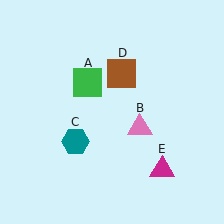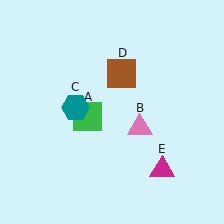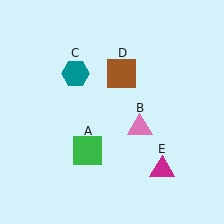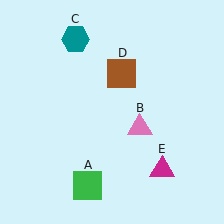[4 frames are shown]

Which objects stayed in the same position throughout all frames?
Pink triangle (object B) and brown square (object D) and magenta triangle (object E) remained stationary.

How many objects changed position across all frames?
2 objects changed position: green square (object A), teal hexagon (object C).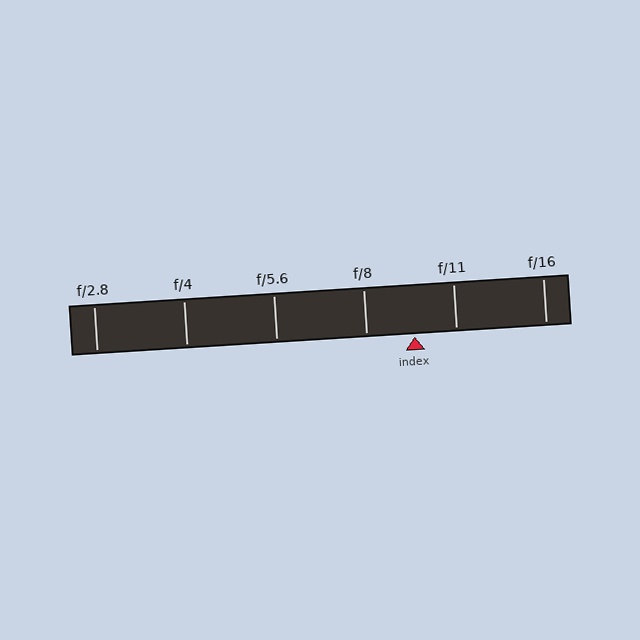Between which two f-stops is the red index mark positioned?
The index mark is between f/8 and f/11.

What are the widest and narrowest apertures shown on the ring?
The widest aperture shown is f/2.8 and the narrowest is f/16.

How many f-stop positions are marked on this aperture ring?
There are 6 f-stop positions marked.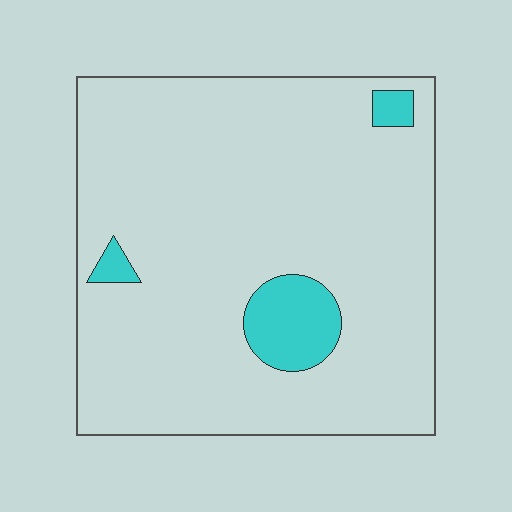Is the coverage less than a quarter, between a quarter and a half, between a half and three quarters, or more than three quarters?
Less than a quarter.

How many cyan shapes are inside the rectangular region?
3.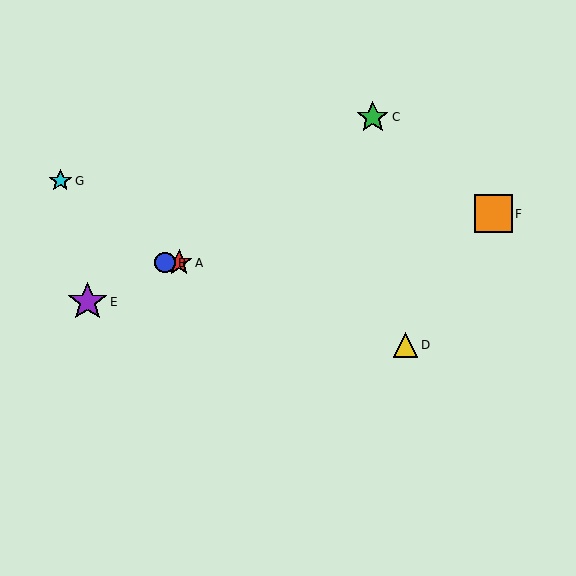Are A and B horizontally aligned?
Yes, both are at y≈263.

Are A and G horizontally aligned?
No, A is at y≈263 and G is at y≈181.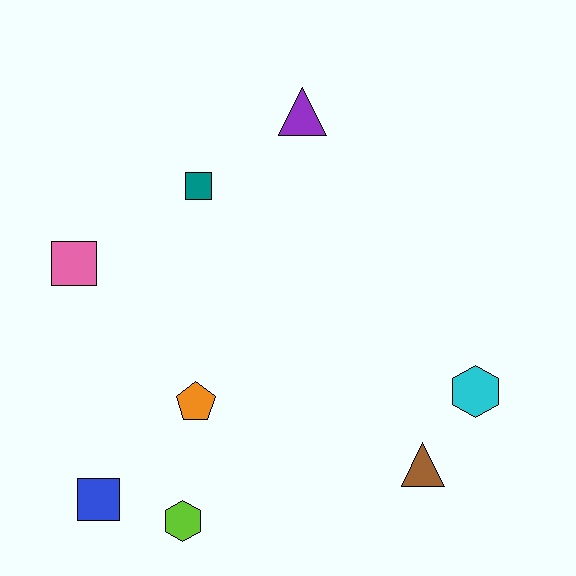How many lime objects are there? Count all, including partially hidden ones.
There is 1 lime object.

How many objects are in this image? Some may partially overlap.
There are 8 objects.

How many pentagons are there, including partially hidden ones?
There is 1 pentagon.